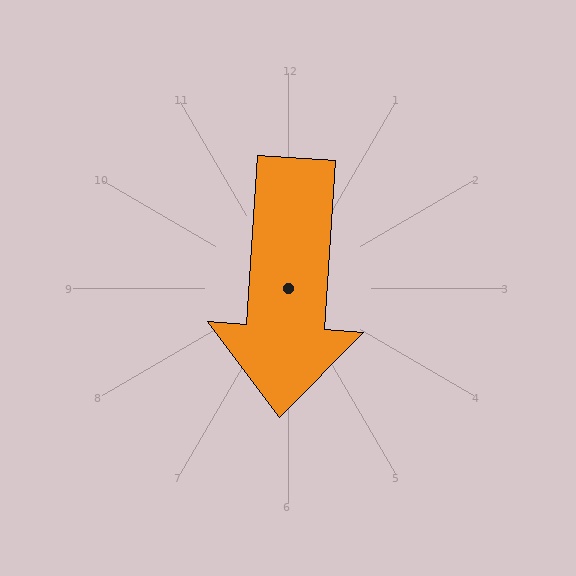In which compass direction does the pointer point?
South.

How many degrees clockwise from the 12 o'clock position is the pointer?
Approximately 184 degrees.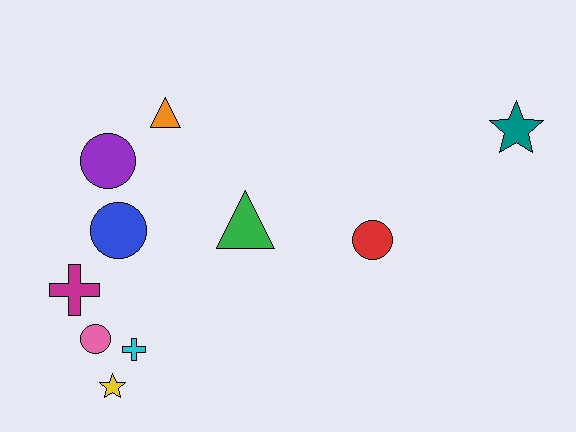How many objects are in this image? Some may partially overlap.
There are 10 objects.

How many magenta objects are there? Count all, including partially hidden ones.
There is 1 magenta object.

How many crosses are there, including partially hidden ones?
There are 2 crosses.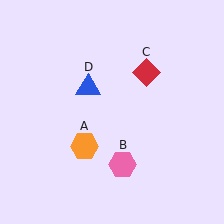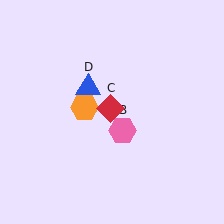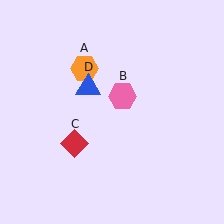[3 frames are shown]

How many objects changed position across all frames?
3 objects changed position: orange hexagon (object A), pink hexagon (object B), red diamond (object C).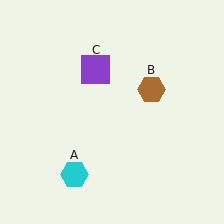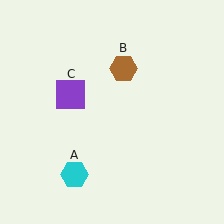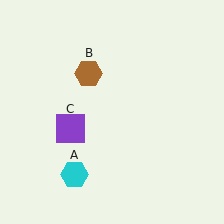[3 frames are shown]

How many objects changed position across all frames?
2 objects changed position: brown hexagon (object B), purple square (object C).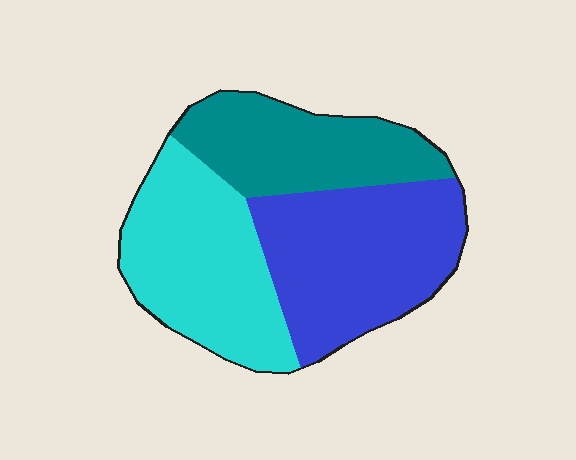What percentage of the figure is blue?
Blue takes up about three eighths (3/8) of the figure.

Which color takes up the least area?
Teal, at roughly 25%.